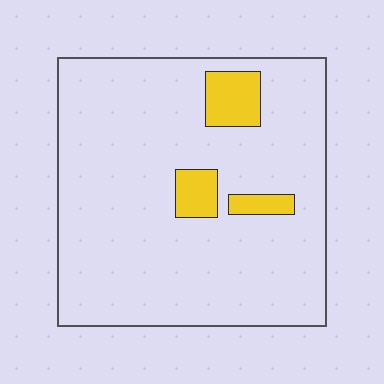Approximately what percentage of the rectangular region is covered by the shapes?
Approximately 10%.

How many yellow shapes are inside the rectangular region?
3.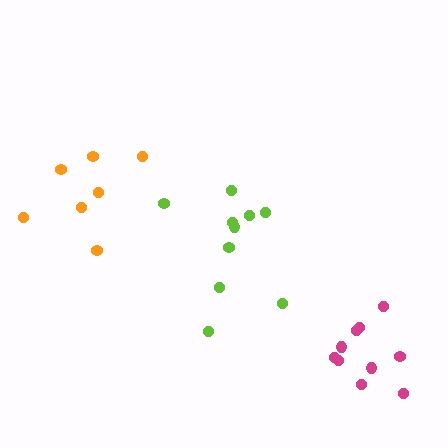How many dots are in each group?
Group 1: 10 dots, Group 2: 10 dots, Group 3: 7 dots (27 total).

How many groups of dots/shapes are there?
There are 3 groups.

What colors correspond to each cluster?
The clusters are colored: lime, magenta, orange.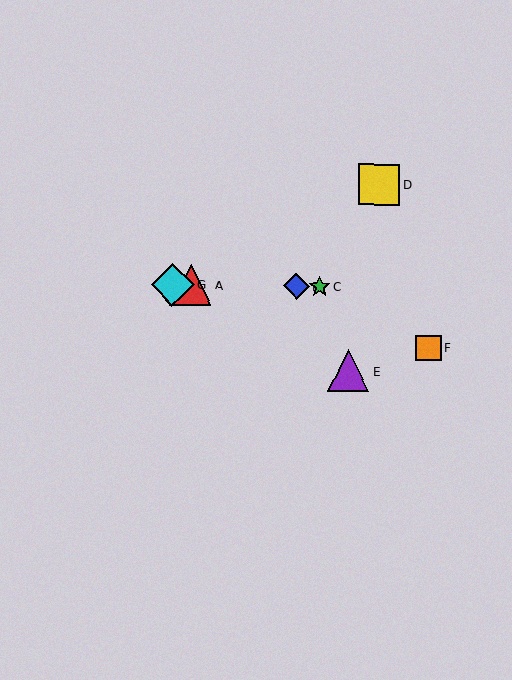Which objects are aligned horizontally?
Objects A, B, C, G are aligned horizontally.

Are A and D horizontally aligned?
No, A is at y≈285 and D is at y≈184.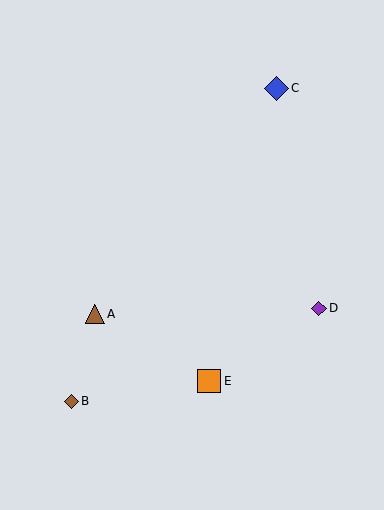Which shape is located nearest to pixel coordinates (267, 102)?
The blue diamond (labeled C) at (276, 88) is nearest to that location.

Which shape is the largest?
The blue diamond (labeled C) is the largest.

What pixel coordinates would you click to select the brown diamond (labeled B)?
Click at (71, 401) to select the brown diamond B.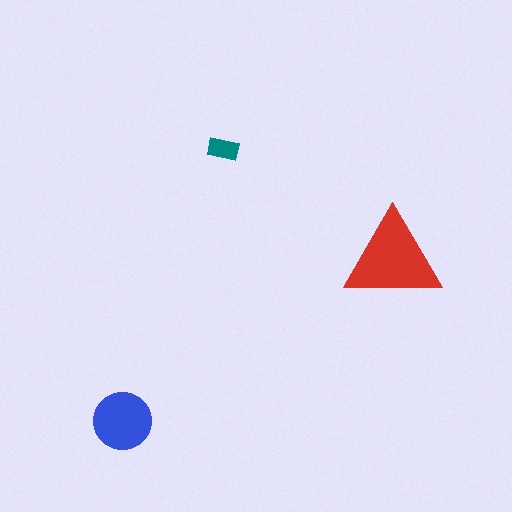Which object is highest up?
The teal rectangle is topmost.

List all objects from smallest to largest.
The teal rectangle, the blue circle, the red triangle.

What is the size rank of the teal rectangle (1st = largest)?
3rd.